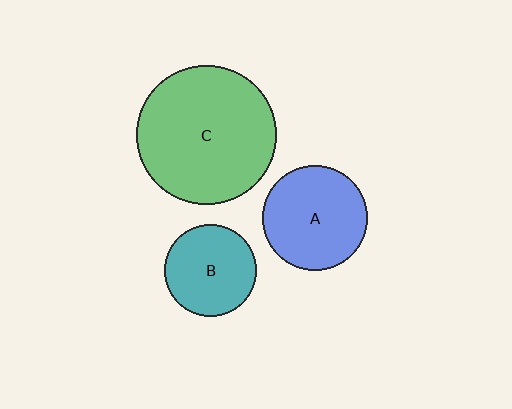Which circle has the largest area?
Circle C (green).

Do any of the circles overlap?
No, none of the circles overlap.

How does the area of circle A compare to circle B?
Approximately 1.3 times.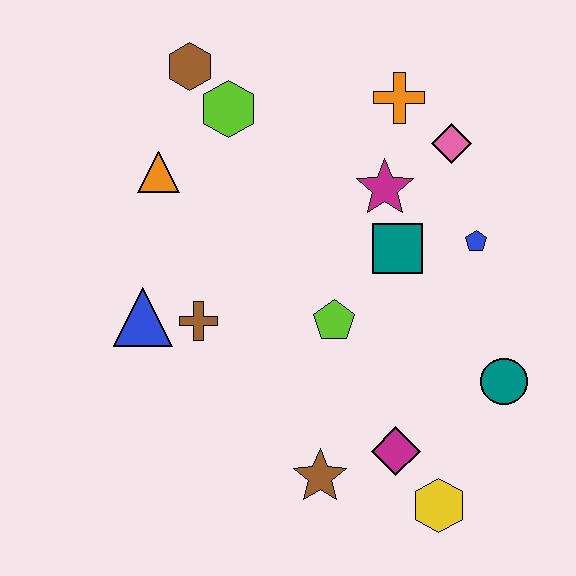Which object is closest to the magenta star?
The teal square is closest to the magenta star.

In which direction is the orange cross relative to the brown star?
The orange cross is above the brown star.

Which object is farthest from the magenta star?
The yellow hexagon is farthest from the magenta star.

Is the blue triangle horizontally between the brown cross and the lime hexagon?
No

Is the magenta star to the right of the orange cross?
No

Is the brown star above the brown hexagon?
No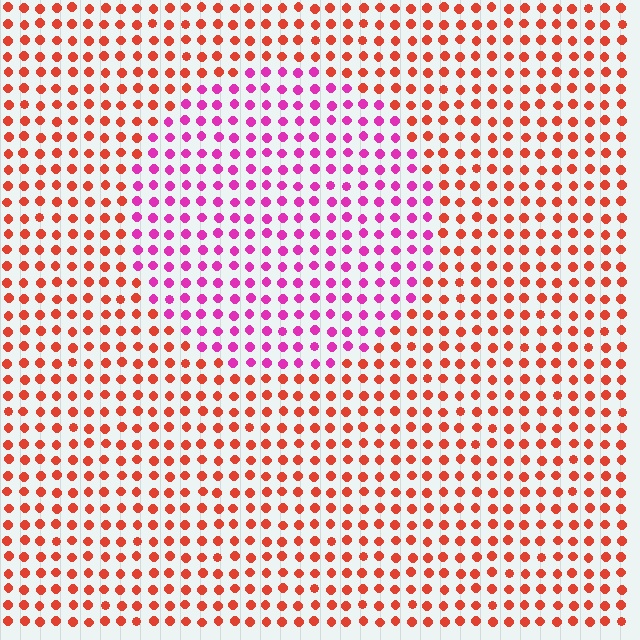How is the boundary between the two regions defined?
The boundary is defined purely by a slight shift in hue (about 52 degrees). Spacing, size, and orientation are identical on both sides.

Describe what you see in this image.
The image is filled with small red elements in a uniform arrangement. A circle-shaped region is visible where the elements are tinted to a slightly different hue, forming a subtle color boundary.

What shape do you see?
I see a circle.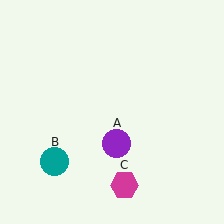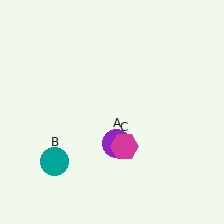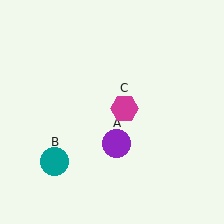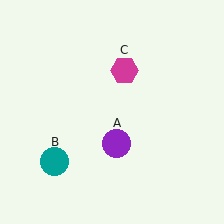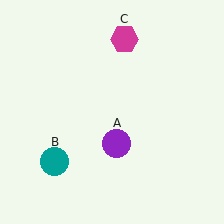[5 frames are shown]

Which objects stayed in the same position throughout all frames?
Purple circle (object A) and teal circle (object B) remained stationary.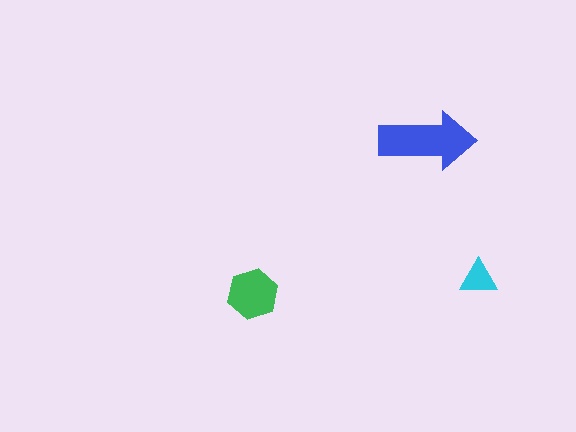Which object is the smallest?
The cyan triangle.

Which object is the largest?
The blue arrow.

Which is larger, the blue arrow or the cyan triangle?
The blue arrow.